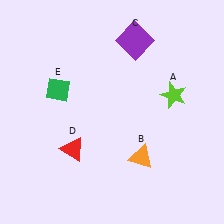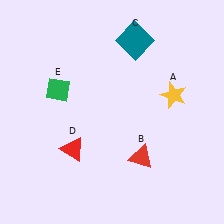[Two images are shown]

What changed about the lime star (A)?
In Image 1, A is lime. In Image 2, it changed to yellow.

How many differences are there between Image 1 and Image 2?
There are 3 differences between the two images.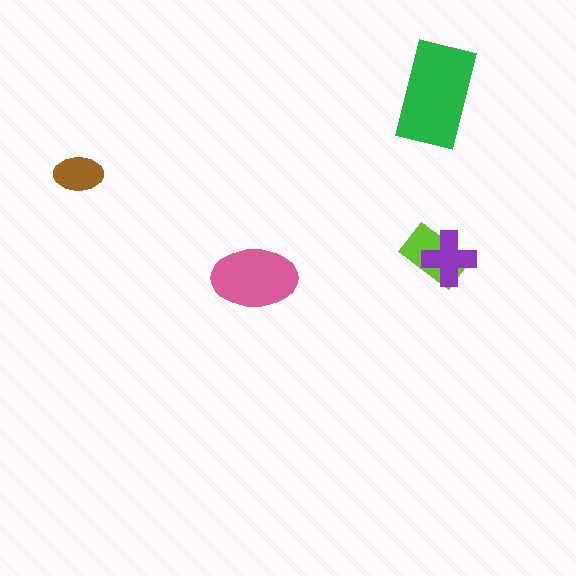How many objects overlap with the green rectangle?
0 objects overlap with the green rectangle.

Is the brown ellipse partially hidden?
No, no other shape covers it.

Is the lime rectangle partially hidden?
Yes, it is partially covered by another shape.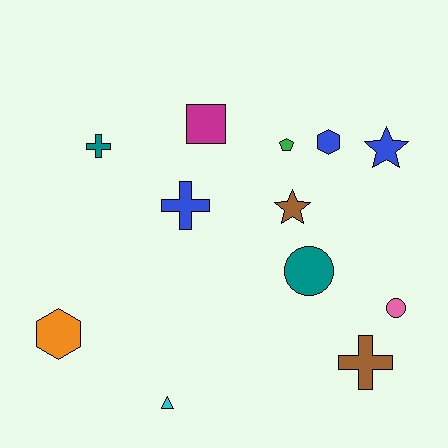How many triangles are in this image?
There is 1 triangle.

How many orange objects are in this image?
There is 1 orange object.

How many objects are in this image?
There are 12 objects.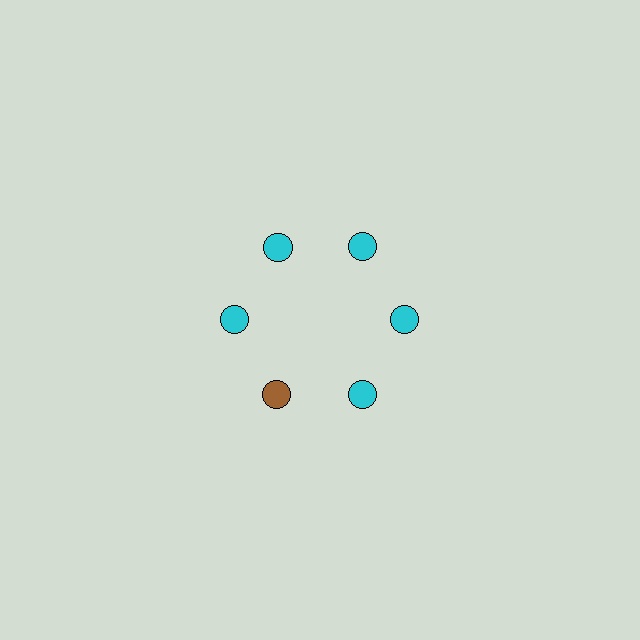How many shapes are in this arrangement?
There are 6 shapes arranged in a ring pattern.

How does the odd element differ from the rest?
It has a different color: brown instead of cyan.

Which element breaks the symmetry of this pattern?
The brown circle at roughly the 7 o'clock position breaks the symmetry. All other shapes are cyan circles.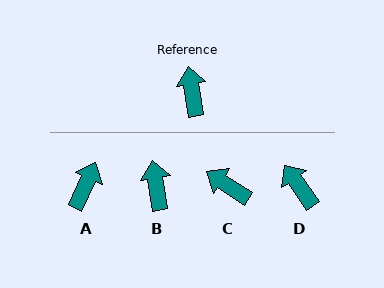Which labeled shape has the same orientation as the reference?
B.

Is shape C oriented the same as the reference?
No, it is off by about 49 degrees.